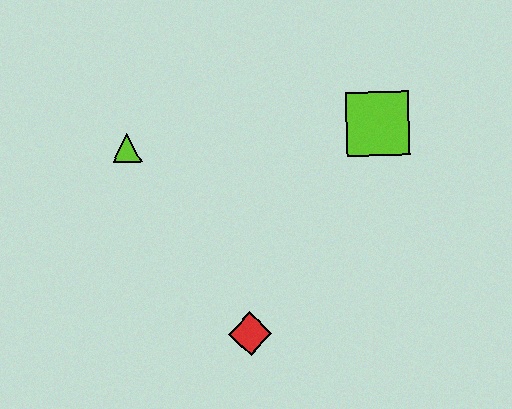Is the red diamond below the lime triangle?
Yes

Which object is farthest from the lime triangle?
The lime square is farthest from the lime triangle.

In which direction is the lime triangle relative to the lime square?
The lime triangle is to the left of the lime square.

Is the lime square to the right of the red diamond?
Yes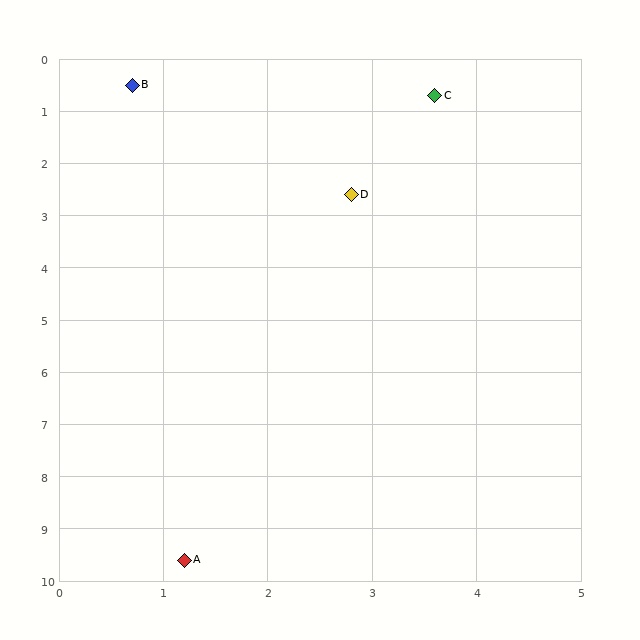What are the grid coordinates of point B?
Point B is at approximately (0.7, 0.5).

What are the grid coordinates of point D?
Point D is at approximately (2.8, 2.6).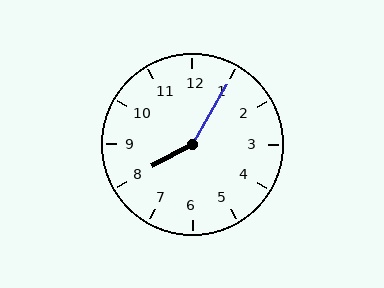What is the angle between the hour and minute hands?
Approximately 148 degrees.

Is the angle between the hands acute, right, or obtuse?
It is obtuse.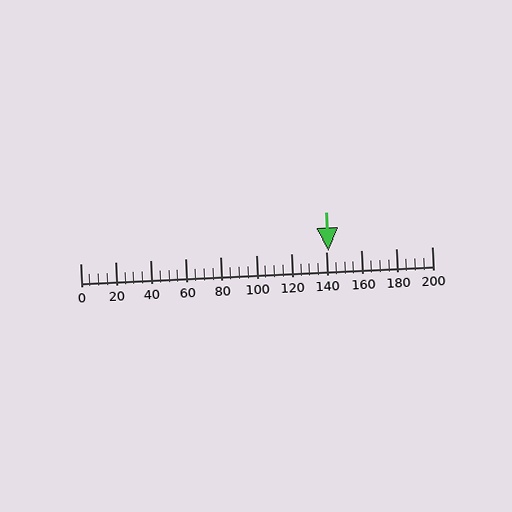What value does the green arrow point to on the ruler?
The green arrow points to approximately 141.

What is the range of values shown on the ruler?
The ruler shows values from 0 to 200.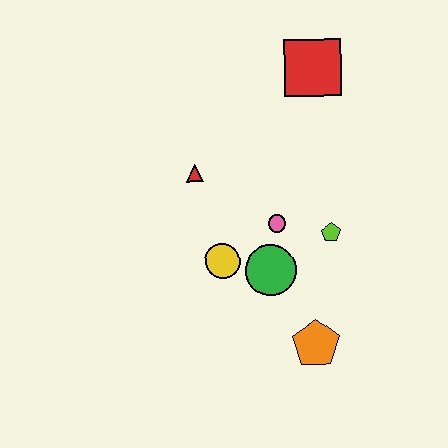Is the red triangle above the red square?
No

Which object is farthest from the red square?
The orange pentagon is farthest from the red square.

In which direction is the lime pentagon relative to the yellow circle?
The lime pentagon is to the right of the yellow circle.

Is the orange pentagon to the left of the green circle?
No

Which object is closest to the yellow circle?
The green circle is closest to the yellow circle.